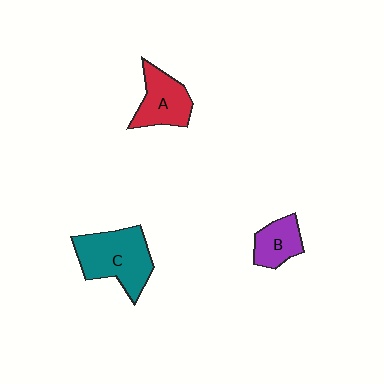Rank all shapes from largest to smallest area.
From largest to smallest: C (teal), A (red), B (purple).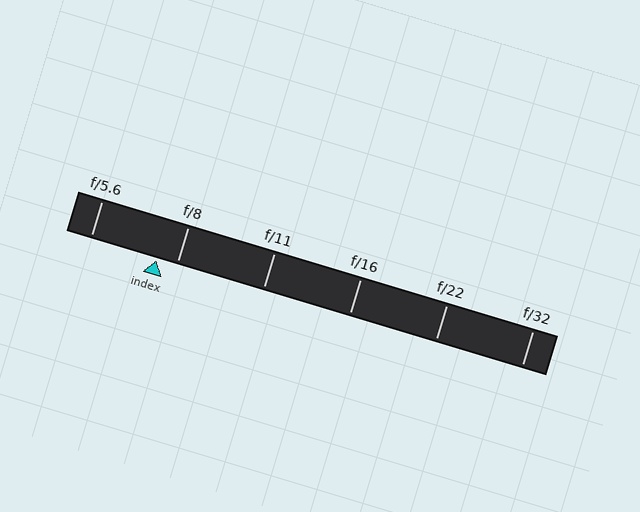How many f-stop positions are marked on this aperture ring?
There are 6 f-stop positions marked.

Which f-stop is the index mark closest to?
The index mark is closest to f/8.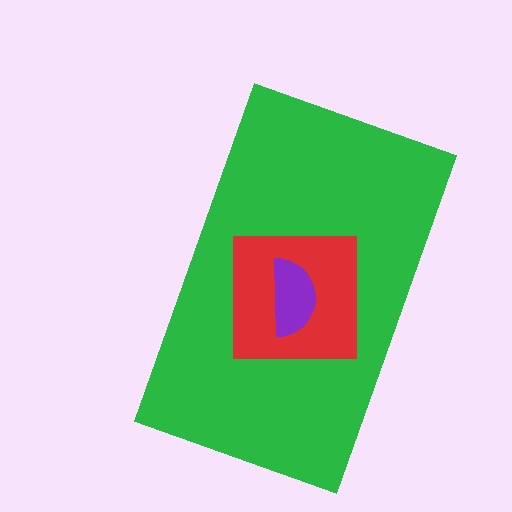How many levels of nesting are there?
3.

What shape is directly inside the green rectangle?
The red square.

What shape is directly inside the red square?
The purple semicircle.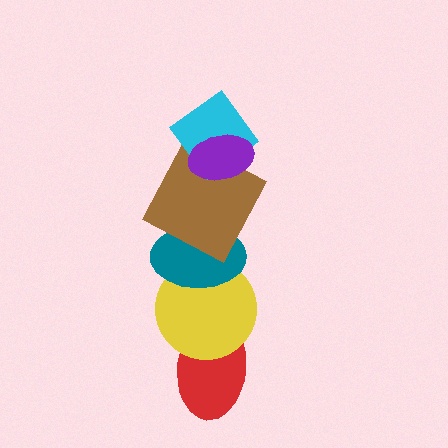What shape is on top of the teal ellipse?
The brown square is on top of the teal ellipse.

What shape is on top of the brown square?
The cyan diamond is on top of the brown square.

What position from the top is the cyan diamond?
The cyan diamond is 2nd from the top.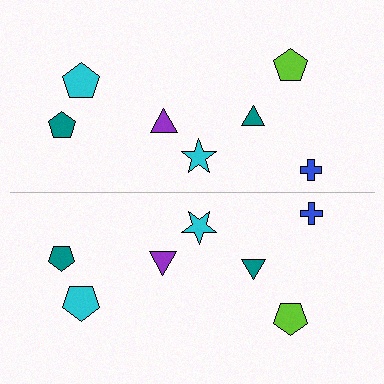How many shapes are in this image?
There are 14 shapes in this image.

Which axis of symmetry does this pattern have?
The pattern has a horizontal axis of symmetry running through the center of the image.